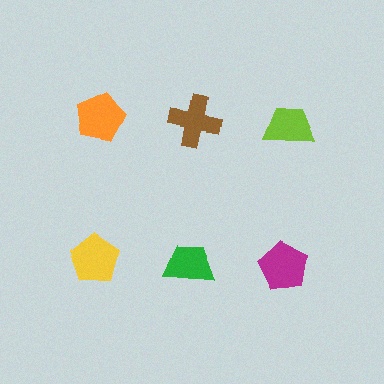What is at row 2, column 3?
A magenta pentagon.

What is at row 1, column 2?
A brown cross.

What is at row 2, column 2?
A green trapezoid.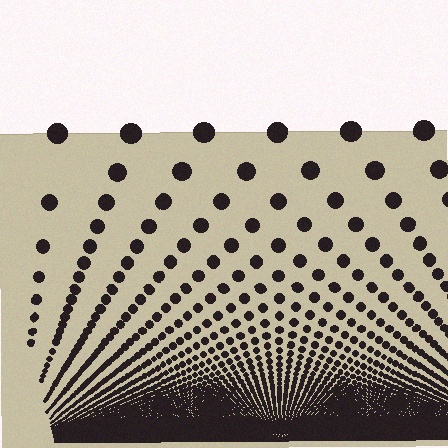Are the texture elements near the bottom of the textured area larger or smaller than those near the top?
Smaller. The gradient is inverted — elements near the bottom are smaller and denser.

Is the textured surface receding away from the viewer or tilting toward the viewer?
The surface appears to tilt toward the viewer. Texture elements get larger and sparser toward the top.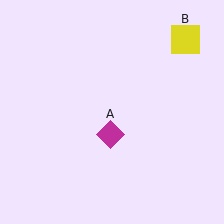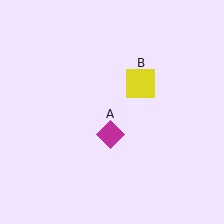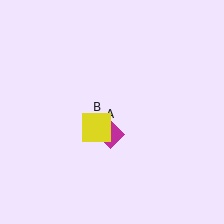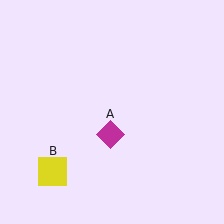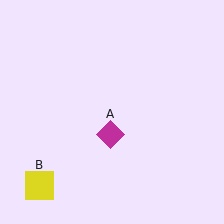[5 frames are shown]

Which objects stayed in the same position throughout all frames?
Magenta diamond (object A) remained stationary.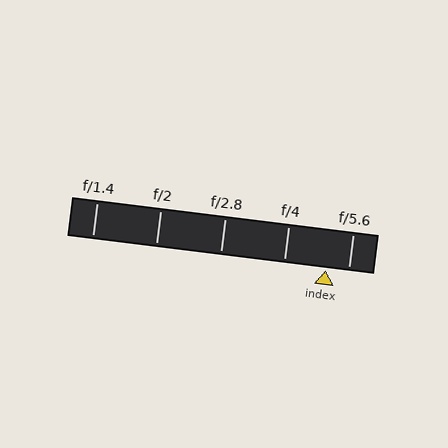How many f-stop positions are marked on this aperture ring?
There are 5 f-stop positions marked.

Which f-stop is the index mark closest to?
The index mark is closest to f/5.6.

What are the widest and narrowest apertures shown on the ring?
The widest aperture shown is f/1.4 and the narrowest is f/5.6.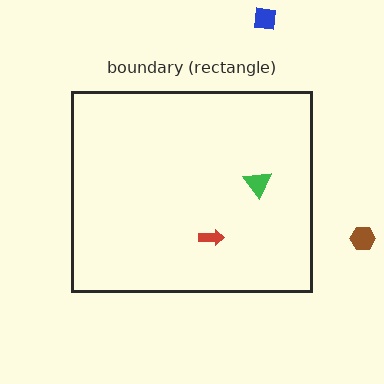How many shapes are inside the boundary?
2 inside, 2 outside.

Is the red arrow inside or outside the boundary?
Inside.